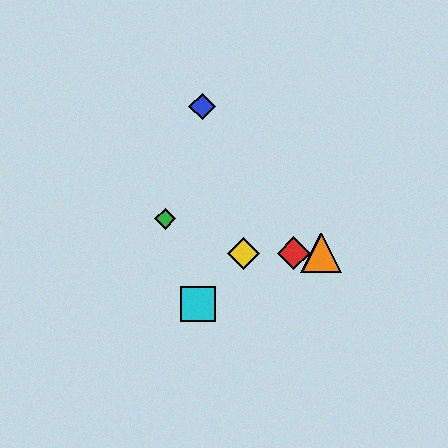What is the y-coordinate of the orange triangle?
The orange triangle is at y≈253.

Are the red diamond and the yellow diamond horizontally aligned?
Yes, both are at y≈253.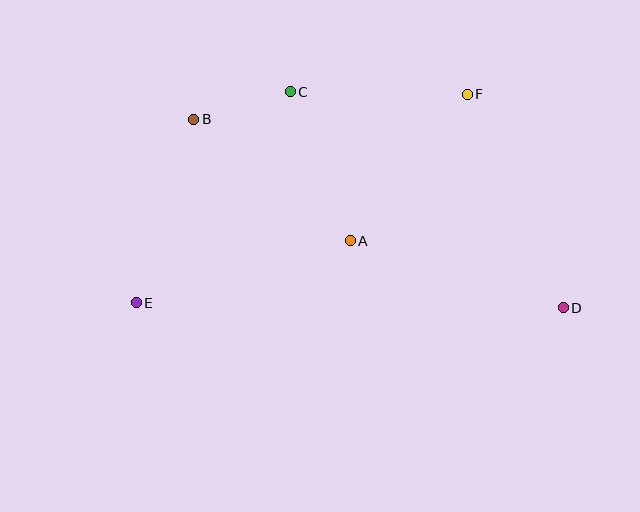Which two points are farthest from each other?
Points D and E are farthest from each other.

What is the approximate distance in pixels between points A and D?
The distance between A and D is approximately 223 pixels.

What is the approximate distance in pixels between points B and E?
The distance between B and E is approximately 192 pixels.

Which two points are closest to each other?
Points B and C are closest to each other.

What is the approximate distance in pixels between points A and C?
The distance between A and C is approximately 161 pixels.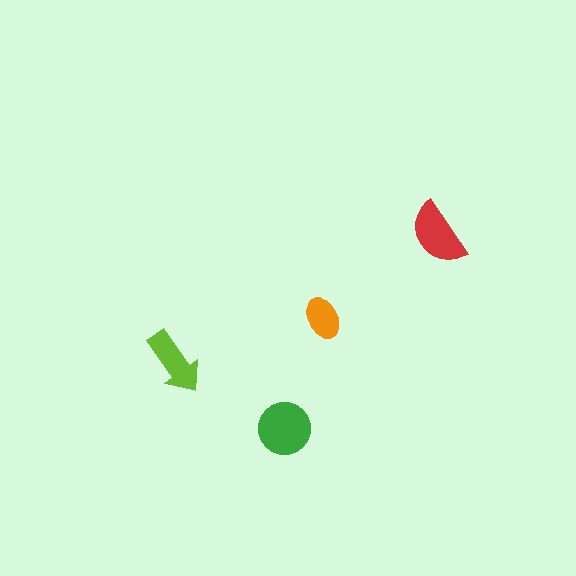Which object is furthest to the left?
The lime arrow is leftmost.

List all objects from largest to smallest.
The green circle, the red semicircle, the lime arrow, the orange ellipse.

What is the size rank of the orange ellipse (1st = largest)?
4th.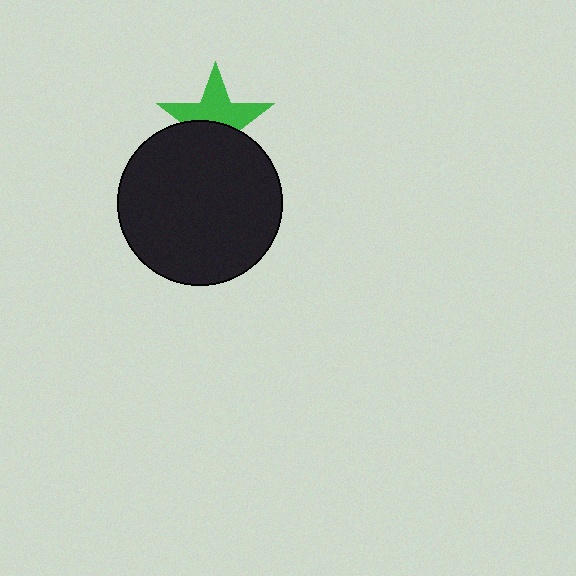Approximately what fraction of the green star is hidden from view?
Roughly 47% of the green star is hidden behind the black circle.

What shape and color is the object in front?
The object in front is a black circle.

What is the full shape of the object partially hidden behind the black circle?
The partially hidden object is a green star.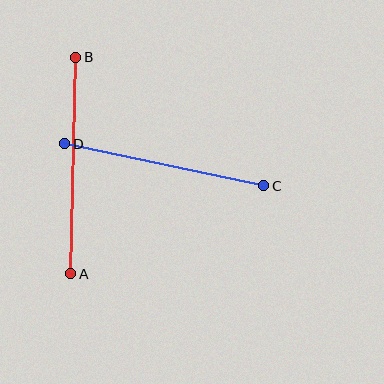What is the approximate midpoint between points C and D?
The midpoint is at approximately (164, 165) pixels.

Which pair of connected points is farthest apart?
Points A and B are farthest apart.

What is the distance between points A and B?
The distance is approximately 217 pixels.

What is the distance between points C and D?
The distance is approximately 203 pixels.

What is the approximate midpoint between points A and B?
The midpoint is at approximately (73, 165) pixels.